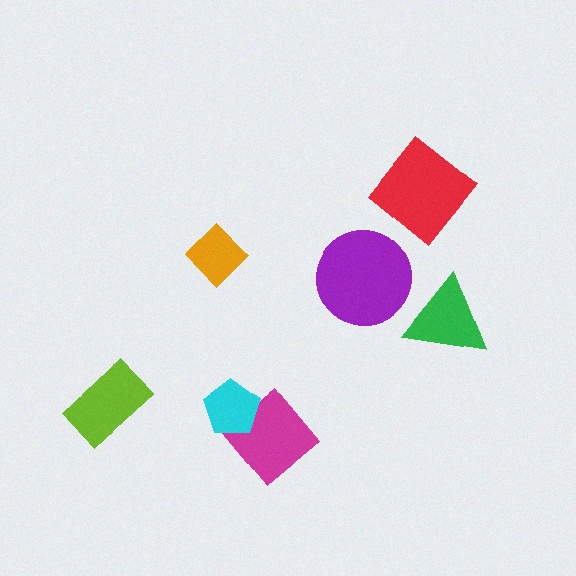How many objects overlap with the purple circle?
0 objects overlap with the purple circle.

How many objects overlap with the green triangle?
0 objects overlap with the green triangle.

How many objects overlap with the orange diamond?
0 objects overlap with the orange diamond.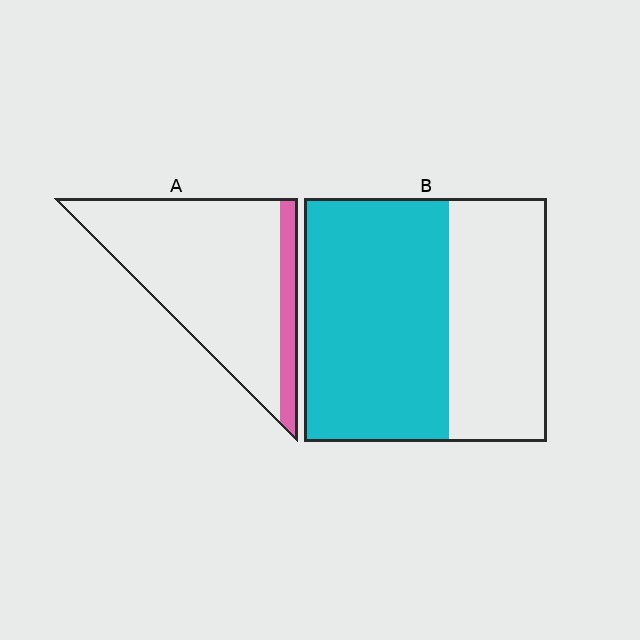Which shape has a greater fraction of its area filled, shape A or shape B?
Shape B.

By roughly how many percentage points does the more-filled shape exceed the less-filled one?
By roughly 45 percentage points (B over A).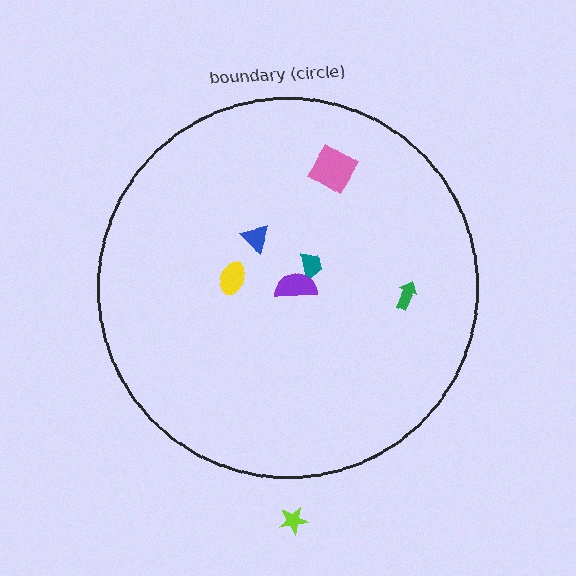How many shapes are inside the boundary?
6 inside, 1 outside.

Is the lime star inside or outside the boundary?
Outside.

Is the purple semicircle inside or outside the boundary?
Inside.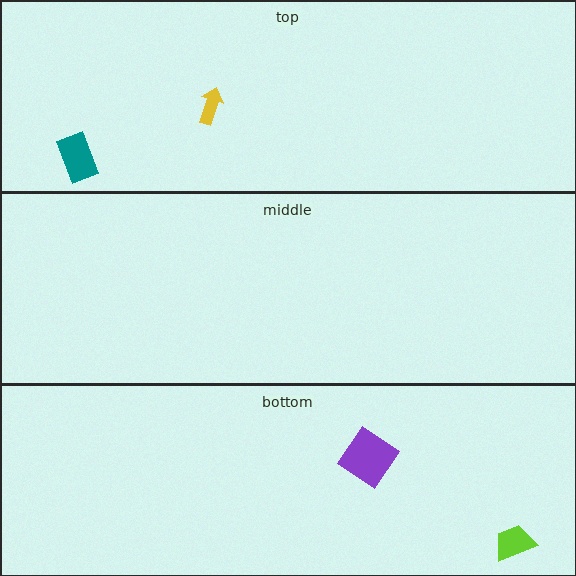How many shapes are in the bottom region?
2.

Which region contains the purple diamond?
The bottom region.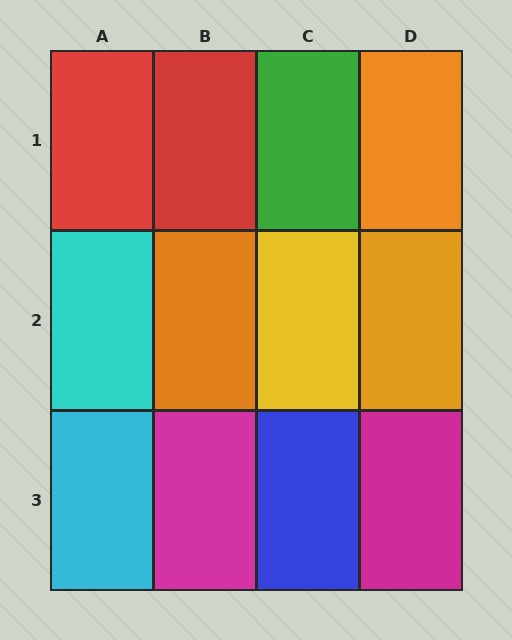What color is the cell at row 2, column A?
Cyan.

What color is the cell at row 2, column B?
Orange.